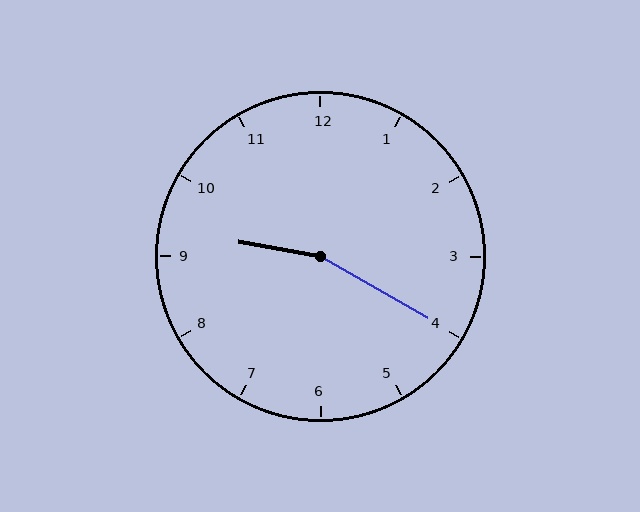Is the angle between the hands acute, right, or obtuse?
It is obtuse.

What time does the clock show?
9:20.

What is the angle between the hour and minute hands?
Approximately 160 degrees.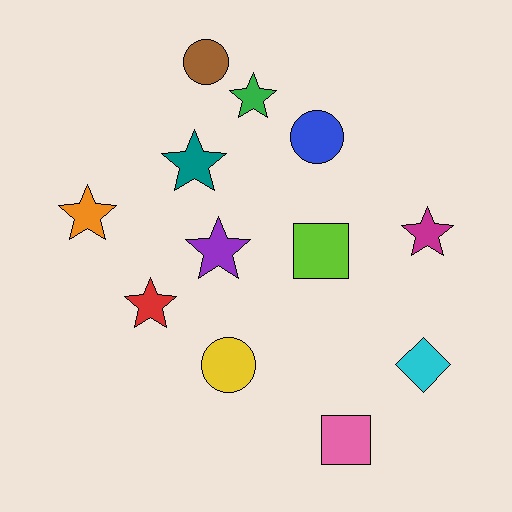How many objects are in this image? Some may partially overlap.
There are 12 objects.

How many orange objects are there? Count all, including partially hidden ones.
There is 1 orange object.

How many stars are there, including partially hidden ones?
There are 6 stars.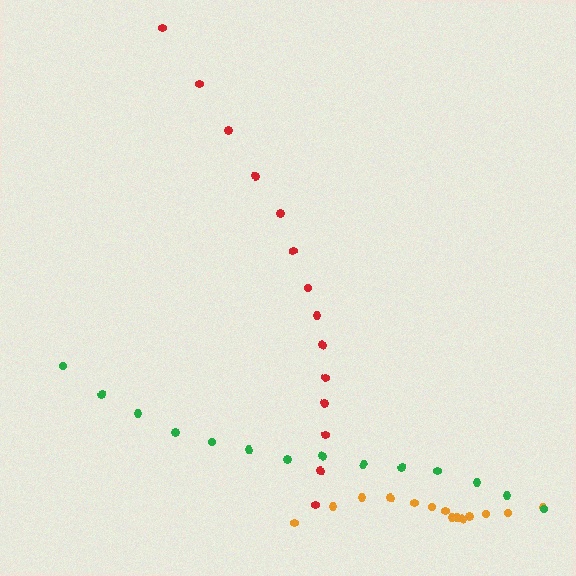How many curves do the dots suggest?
There are 3 distinct paths.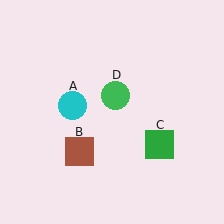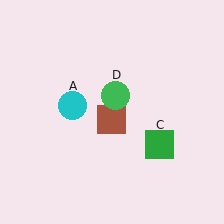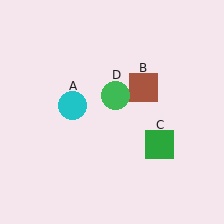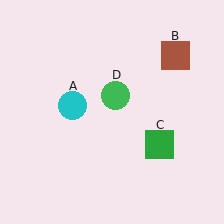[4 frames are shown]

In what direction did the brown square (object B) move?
The brown square (object B) moved up and to the right.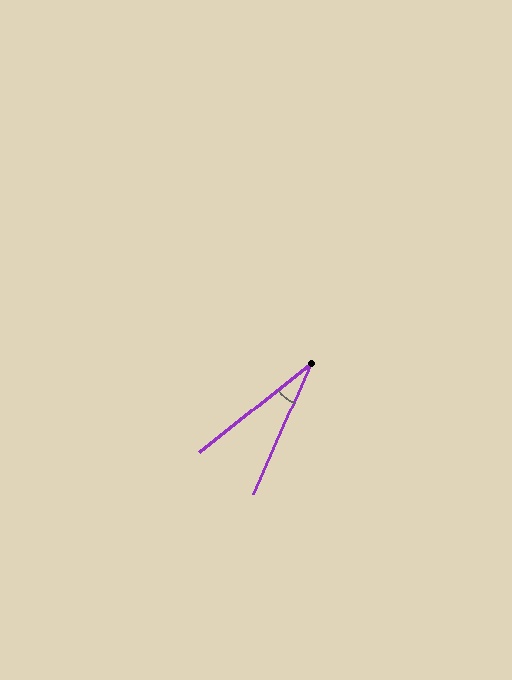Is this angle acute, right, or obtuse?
It is acute.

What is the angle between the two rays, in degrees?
Approximately 28 degrees.